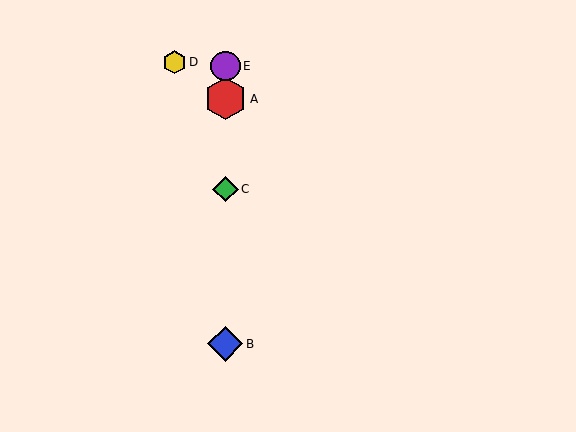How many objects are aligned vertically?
4 objects (A, B, C, E) are aligned vertically.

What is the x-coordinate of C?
Object C is at x≈225.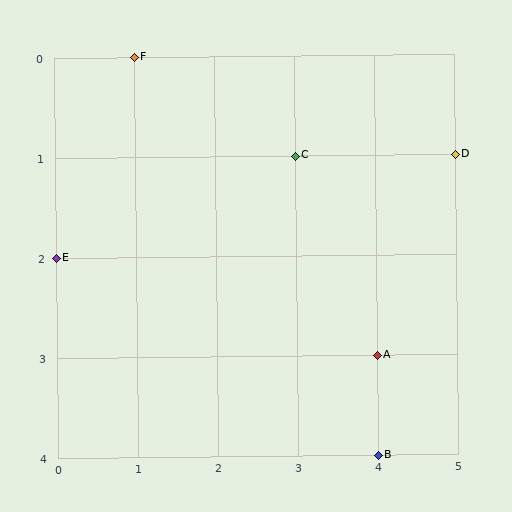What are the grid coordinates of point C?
Point C is at grid coordinates (3, 1).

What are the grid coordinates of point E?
Point E is at grid coordinates (0, 2).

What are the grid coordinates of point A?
Point A is at grid coordinates (4, 3).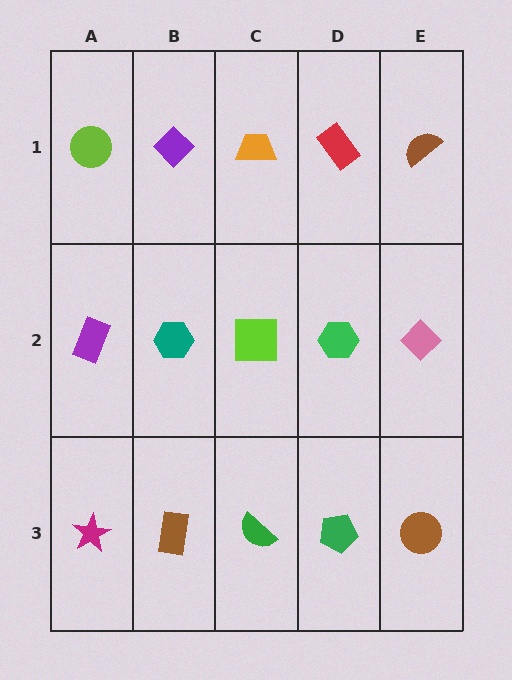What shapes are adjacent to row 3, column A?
A purple rectangle (row 2, column A), a brown rectangle (row 3, column B).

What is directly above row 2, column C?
An orange trapezoid.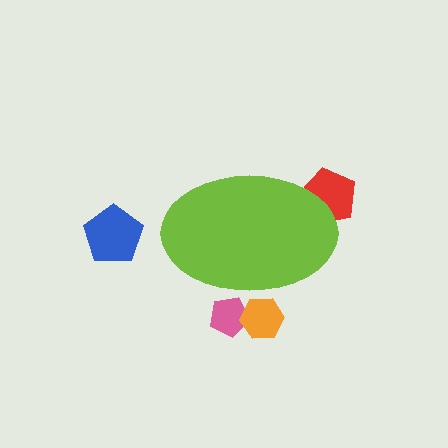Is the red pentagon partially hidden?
Yes, the red pentagon is partially hidden behind the lime ellipse.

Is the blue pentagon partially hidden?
No, the blue pentagon is fully visible.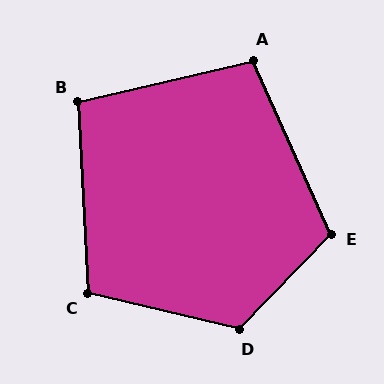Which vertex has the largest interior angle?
D, at approximately 120 degrees.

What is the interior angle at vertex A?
Approximately 101 degrees (obtuse).